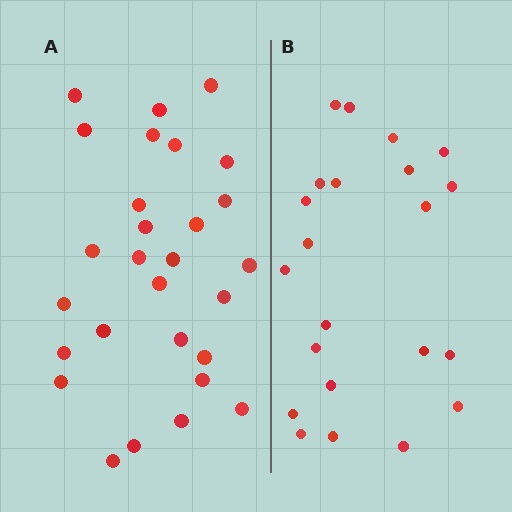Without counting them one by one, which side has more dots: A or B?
Region A (the left region) has more dots.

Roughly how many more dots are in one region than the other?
Region A has about 6 more dots than region B.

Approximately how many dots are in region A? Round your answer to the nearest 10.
About 30 dots. (The exact count is 28, which rounds to 30.)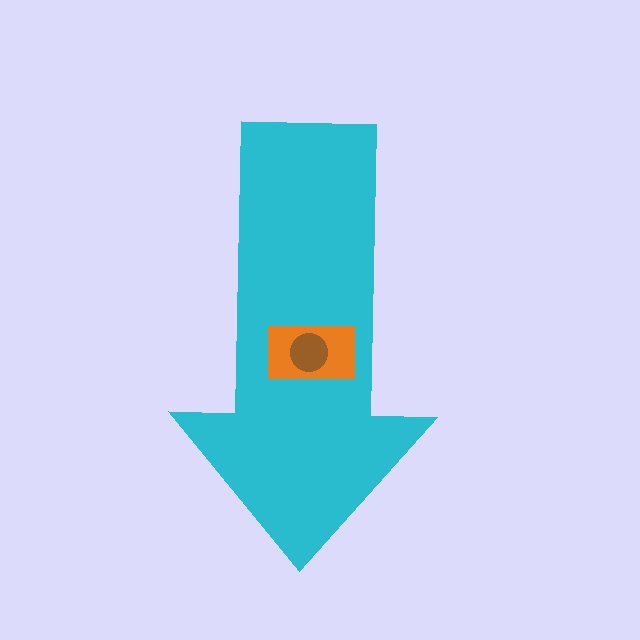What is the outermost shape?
The cyan arrow.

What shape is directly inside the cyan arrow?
The orange rectangle.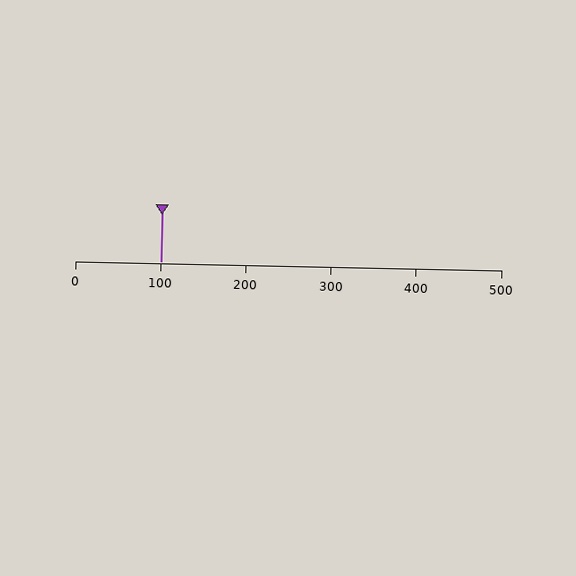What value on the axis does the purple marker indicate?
The marker indicates approximately 100.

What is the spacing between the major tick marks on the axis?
The major ticks are spaced 100 apart.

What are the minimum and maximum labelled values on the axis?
The axis runs from 0 to 500.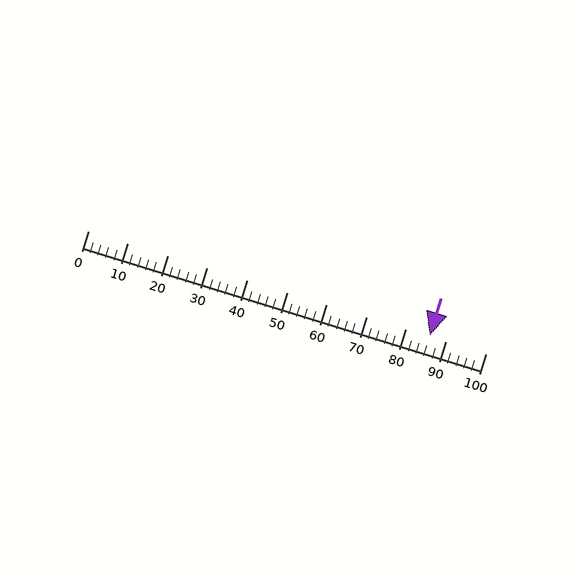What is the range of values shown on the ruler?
The ruler shows values from 0 to 100.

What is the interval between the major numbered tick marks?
The major tick marks are spaced 10 units apart.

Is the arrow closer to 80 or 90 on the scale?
The arrow is closer to 90.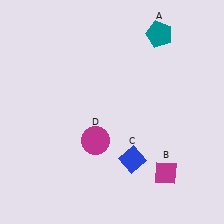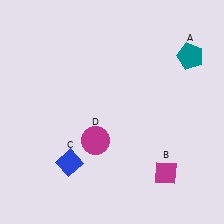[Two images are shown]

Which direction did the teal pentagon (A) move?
The teal pentagon (A) moved right.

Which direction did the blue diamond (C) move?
The blue diamond (C) moved left.